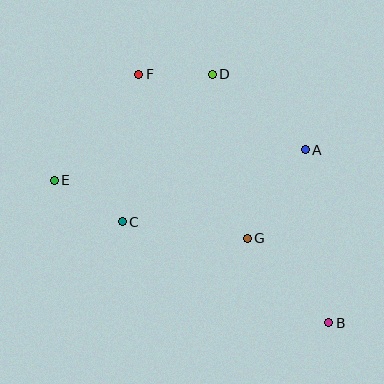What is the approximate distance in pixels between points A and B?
The distance between A and B is approximately 175 pixels.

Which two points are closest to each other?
Points D and F are closest to each other.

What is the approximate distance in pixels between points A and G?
The distance between A and G is approximately 106 pixels.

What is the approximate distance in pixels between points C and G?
The distance between C and G is approximately 126 pixels.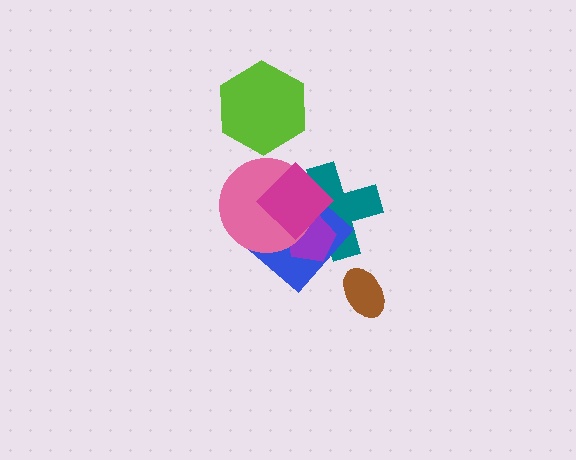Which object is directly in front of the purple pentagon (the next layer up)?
The pink circle is directly in front of the purple pentagon.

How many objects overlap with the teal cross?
4 objects overlap with the teal cross.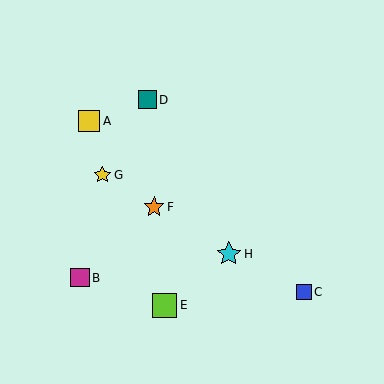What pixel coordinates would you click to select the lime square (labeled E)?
Click at (165, 305) to select the lime square E.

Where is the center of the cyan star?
The center of the cyan star is at (229, 254).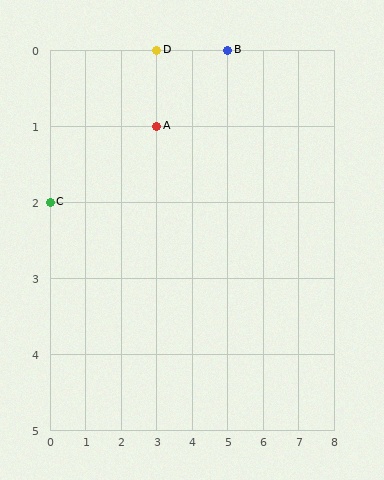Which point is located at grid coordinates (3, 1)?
Point A is at (3, 1).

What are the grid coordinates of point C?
Point C is at grid coordinates (0, 2).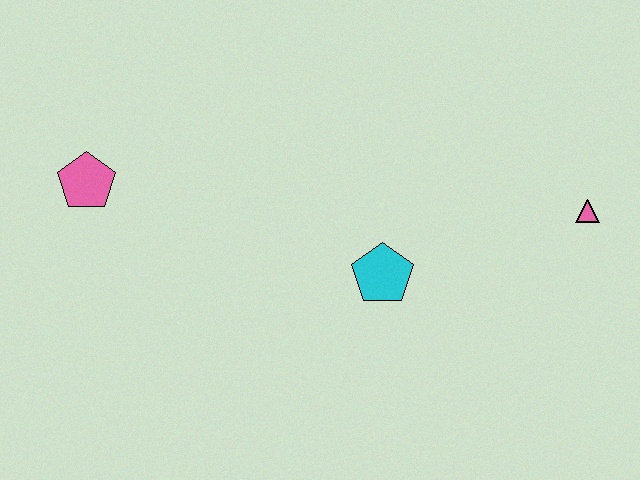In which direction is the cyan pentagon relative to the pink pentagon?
The cyan pentagon is to the right of the pink pentagon.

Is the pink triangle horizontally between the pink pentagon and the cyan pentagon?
No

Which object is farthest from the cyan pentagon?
The pink pentagon is farthest from the cyan pentagon.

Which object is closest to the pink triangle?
The cyan pentagon is closest to the pink triangle.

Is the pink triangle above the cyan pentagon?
Yes